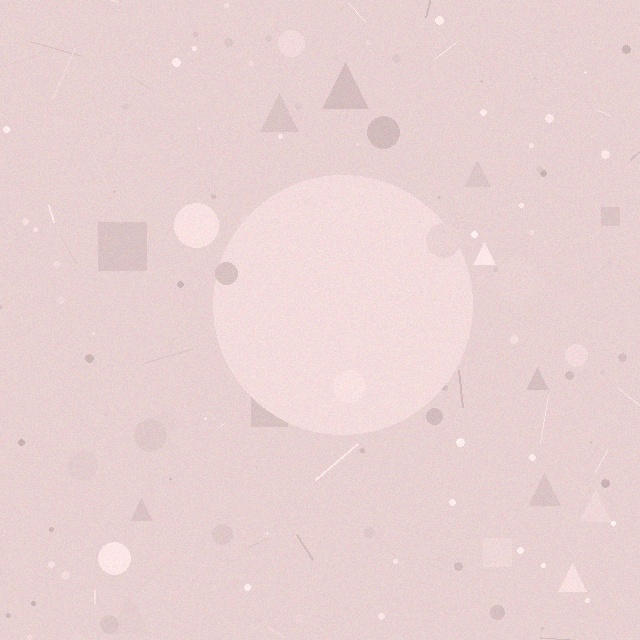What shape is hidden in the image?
A circle is hidden in the image.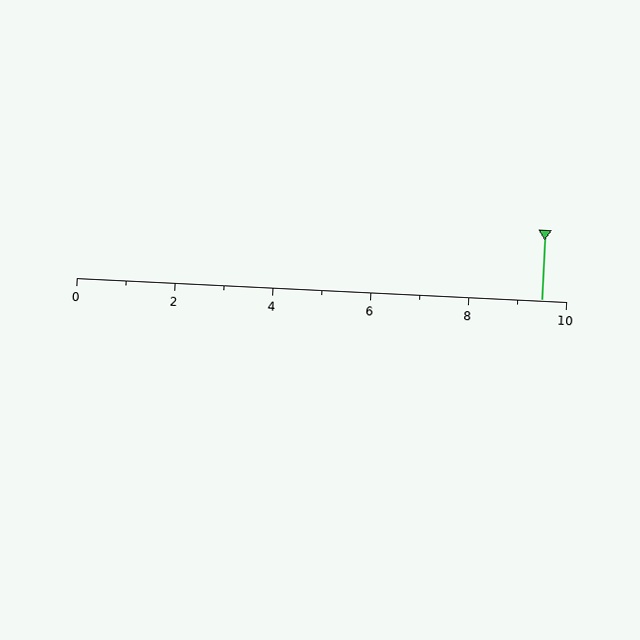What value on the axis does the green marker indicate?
The marker indicates approximately 9.5.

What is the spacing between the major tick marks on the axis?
The major ticks are spaced 2 apart.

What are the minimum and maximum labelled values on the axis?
The axis runs from 0 to 10.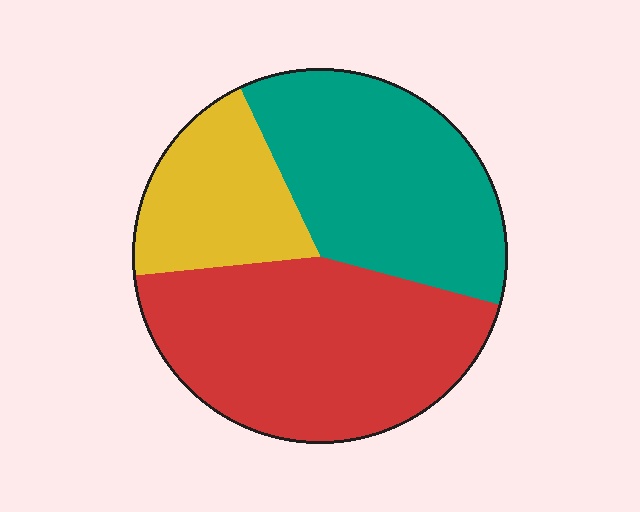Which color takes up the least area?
Yellow, at roughly 20%.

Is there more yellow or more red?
Red.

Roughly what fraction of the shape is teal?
Teal covers about 35% of the shape.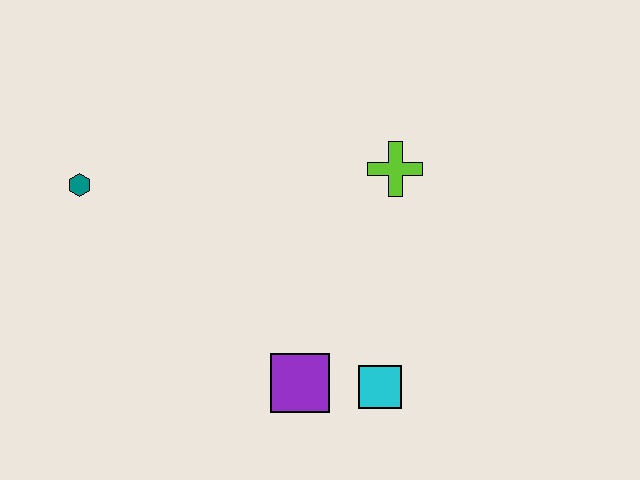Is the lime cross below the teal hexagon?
No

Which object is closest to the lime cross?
The cyan square is closest to the lime cross.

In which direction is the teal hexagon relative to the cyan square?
The teal hexagon is to the left of the cyan square.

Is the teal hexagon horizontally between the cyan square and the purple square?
No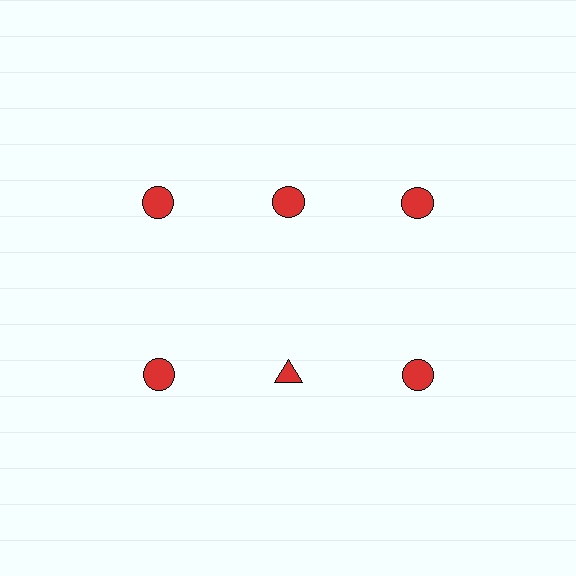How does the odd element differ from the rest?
It has a different shape: triangle instead of circle.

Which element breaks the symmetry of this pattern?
The red triangle in the second row, second from left column breaks the symmetry. All other shapes are red circles.